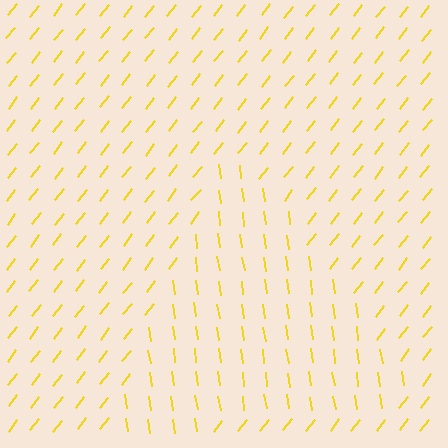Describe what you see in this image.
The image is filled with small yellow line segments. A triangle region in the image has lines oriented differently from the surrounding lines, creating a visible texture boundary.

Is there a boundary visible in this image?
Yes, there is a texture boundary formed by a change in line orientation.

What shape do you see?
I see a triangle.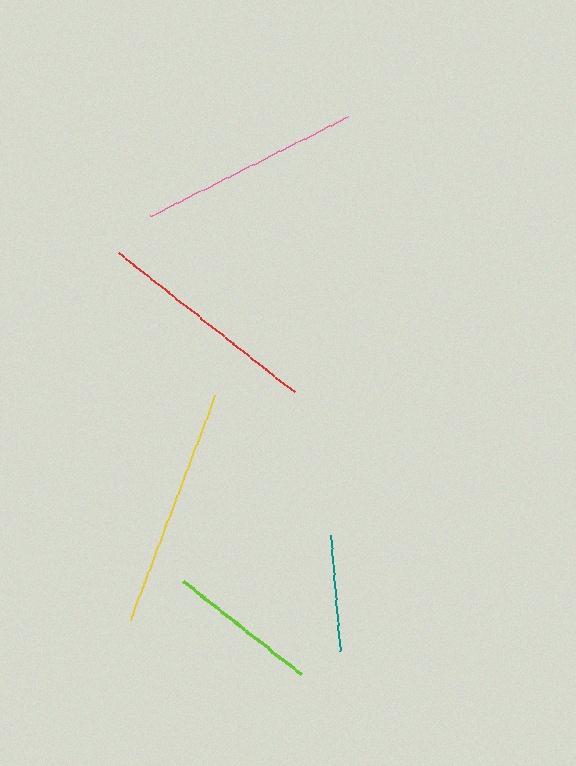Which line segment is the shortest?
The teal line is the shortest at approximately 116 pixels.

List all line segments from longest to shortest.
From longest to shortest: yellow, red, pink, lime, teal.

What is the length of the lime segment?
The lime segment is approximately 150 pixels long.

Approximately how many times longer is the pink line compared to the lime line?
The pink line is approximately 1.5 times the length of the lime line.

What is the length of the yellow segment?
The yellow segment is approximately 241 pixels long.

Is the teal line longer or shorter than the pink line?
The pink line is longer than the teal line.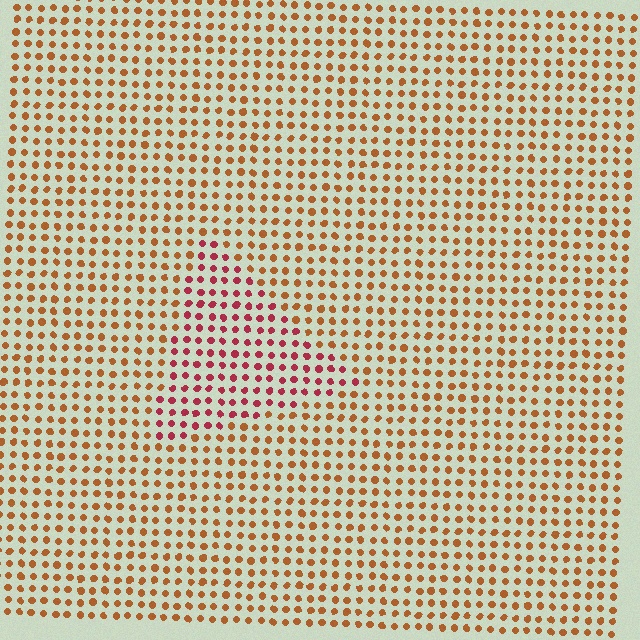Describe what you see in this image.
The image is filled with small brown elements in a uniform arrangement. A triangle-shaped region is visible where the elements are tinted to a slightly different hue, forming a subtle color boundary.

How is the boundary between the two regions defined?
The boundary is defined purely by a slight shift in hue (about 38 degrees). Spacing, size, and orientation are identical on both sides.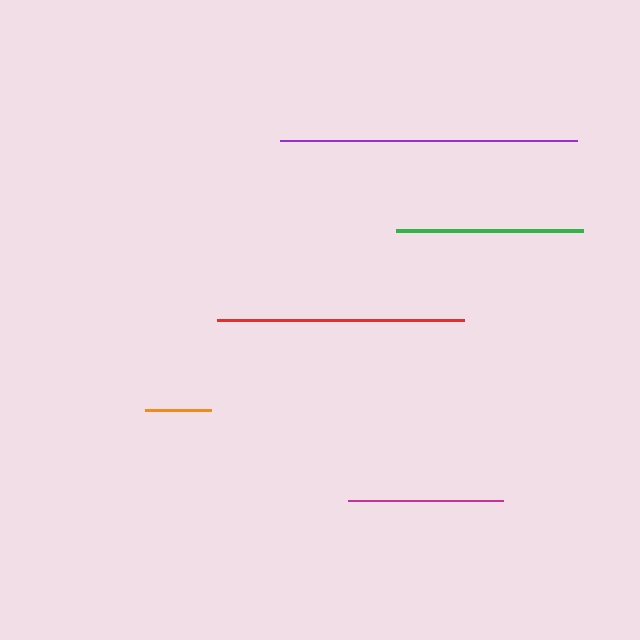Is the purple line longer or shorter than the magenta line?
The purple line is longer than the magenta line.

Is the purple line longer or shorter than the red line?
The purple line is longer than the red line.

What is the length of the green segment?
The green segment is approximately 187 pixels long.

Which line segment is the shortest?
The orange line is the shortest at approximately 66 pixels.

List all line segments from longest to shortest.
From longest to shortest: purple, red, green, magenta, orange.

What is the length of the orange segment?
The orange segment is approximately 66 pixels long.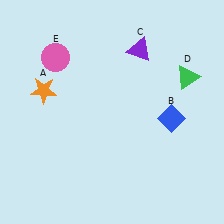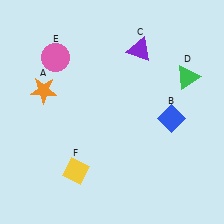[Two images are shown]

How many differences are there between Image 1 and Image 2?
There is 1 difference between the two images.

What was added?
A yellow diamond (F) was added in Image 2.